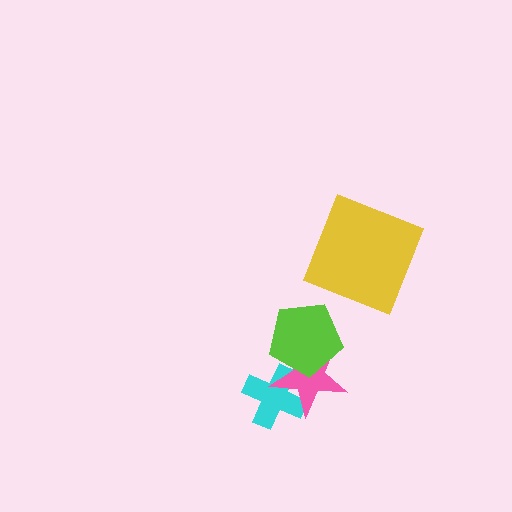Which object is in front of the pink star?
The lime pentagon is in front of the pink star.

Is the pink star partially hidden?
Yes, it is partially covered by another shape.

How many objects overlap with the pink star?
2 objects overlap with the pink star.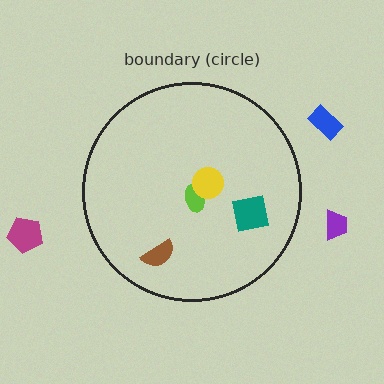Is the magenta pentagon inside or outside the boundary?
Outside.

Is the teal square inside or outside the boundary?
Inside.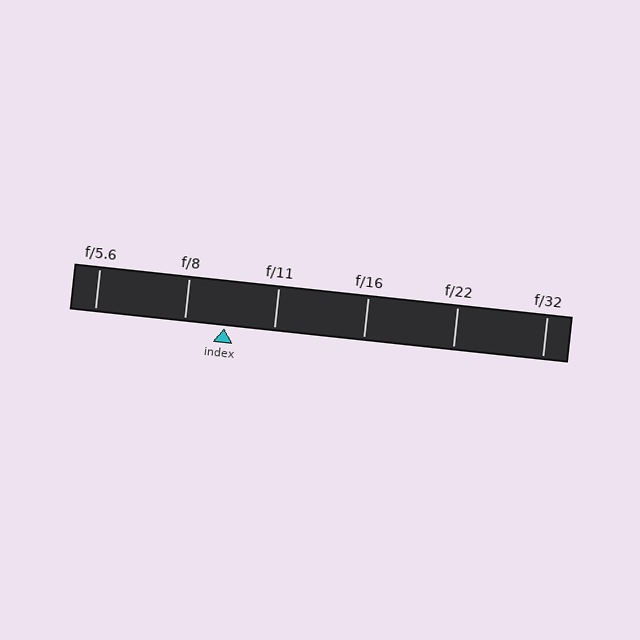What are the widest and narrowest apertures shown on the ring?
The widest aperture shown is f/5.6 and the narrowest is f/32.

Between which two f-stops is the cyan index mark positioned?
The index mark is between f/8 and f/11.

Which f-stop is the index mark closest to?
The index mark is closest to f/8.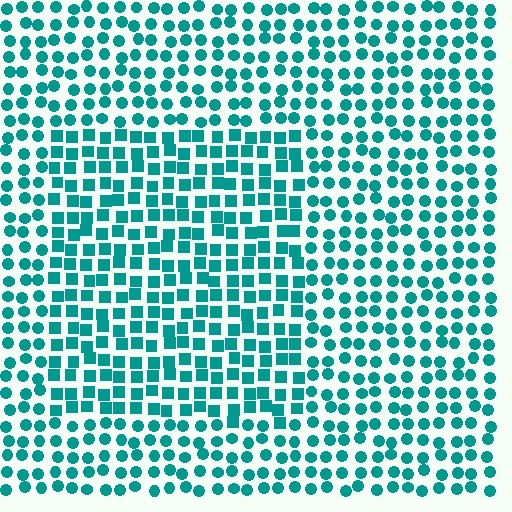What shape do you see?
I see a rectangle.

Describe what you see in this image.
The image is filled with small teal elements arranged in a uniform grid. A rectangle-shaped region contains squares, while the surrounding area contains circles. The boundary is defined purely by the change in element shape.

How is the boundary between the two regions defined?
The boundary is defined by a change in element shape: squares inside vs. circles outside. All elements share the same color and spacing.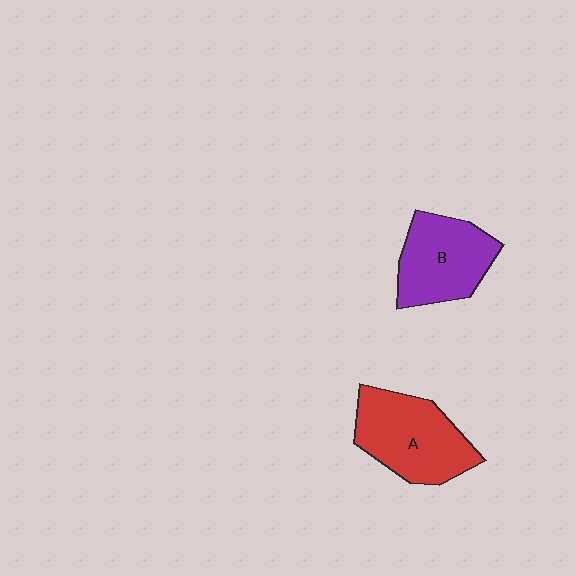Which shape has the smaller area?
Shape B (purple).